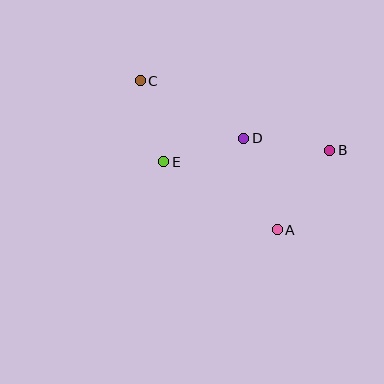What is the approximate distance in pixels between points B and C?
The distance between B and C is approximately 202 pixels.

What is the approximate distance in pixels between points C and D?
The distance between C and D is approximately 119 pixels.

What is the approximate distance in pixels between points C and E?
The distance between C and E is approximately 85 pixels.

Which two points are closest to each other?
Points D and E are closest to each other.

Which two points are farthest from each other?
Points A and C are farthest from each other.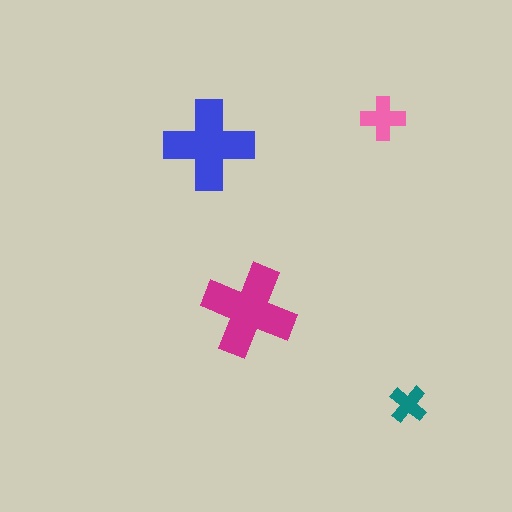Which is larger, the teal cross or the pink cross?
The pink one.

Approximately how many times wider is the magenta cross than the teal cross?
About 2.5 times wider.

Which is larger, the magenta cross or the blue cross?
The magenta one.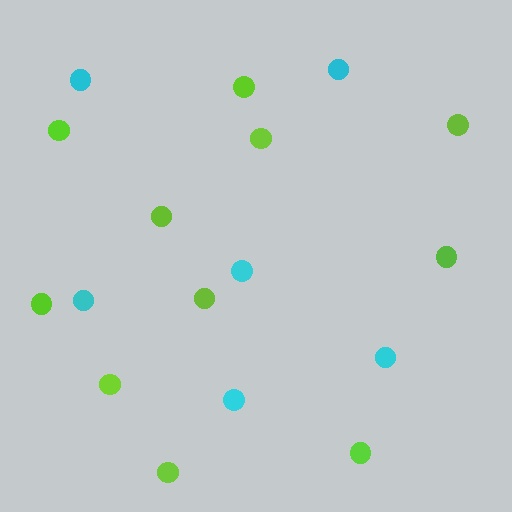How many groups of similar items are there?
There are 2 groups: one group of cyan circles (6) and one group of lime circles (11).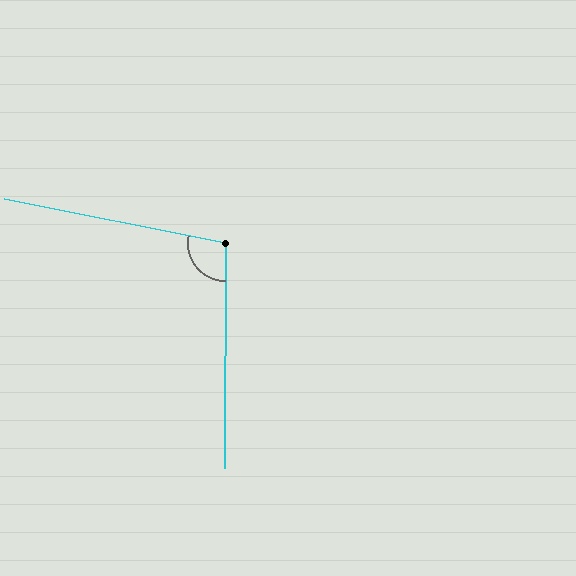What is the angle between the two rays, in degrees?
Approximately 101 degrees.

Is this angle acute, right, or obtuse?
It is obtuse.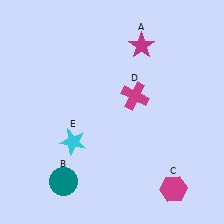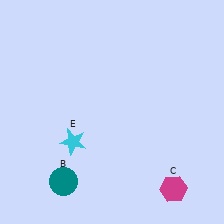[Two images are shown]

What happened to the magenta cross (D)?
The magenta cross (D) was removed in Image 2. It was in the top-right area of Image 1.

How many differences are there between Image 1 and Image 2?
There are 2 differences between the two images.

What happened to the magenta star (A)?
The magenta star (A) was removed in Image 2. It was in the top-right area of Image 1.